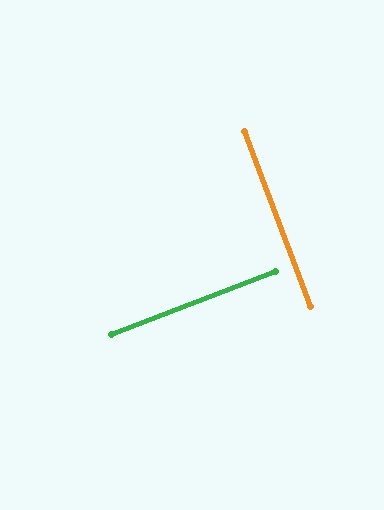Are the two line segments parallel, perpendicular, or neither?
Perpendicular — they meet at approximately 90°.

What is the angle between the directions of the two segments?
Approximately 90 degrees.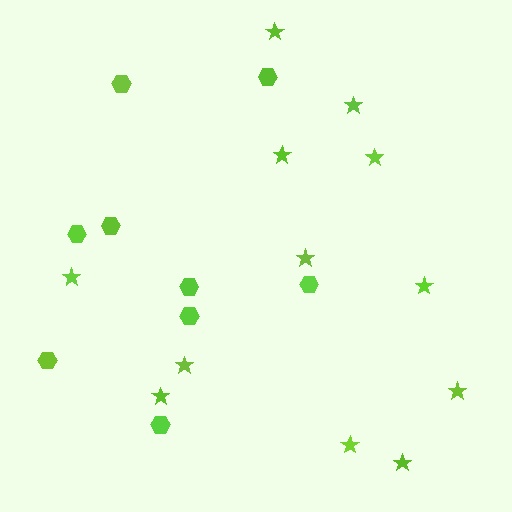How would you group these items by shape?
There are 2 groups: one group of stars (12) and one group of hexagons (9).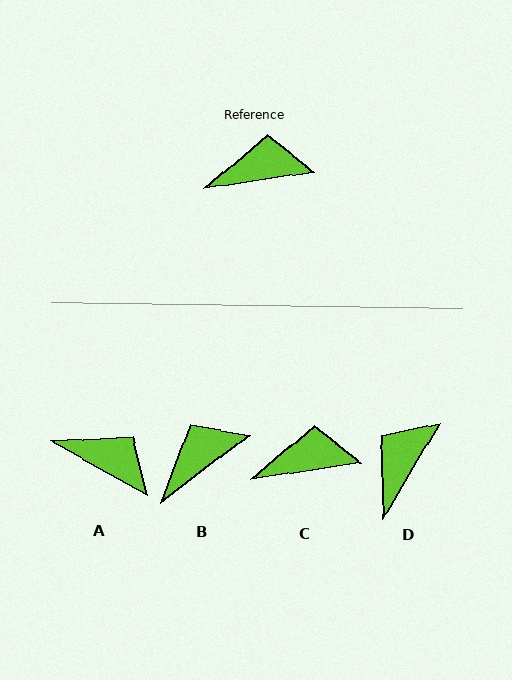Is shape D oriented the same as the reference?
No, it is off by about 51 degrees.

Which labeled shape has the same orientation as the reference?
C.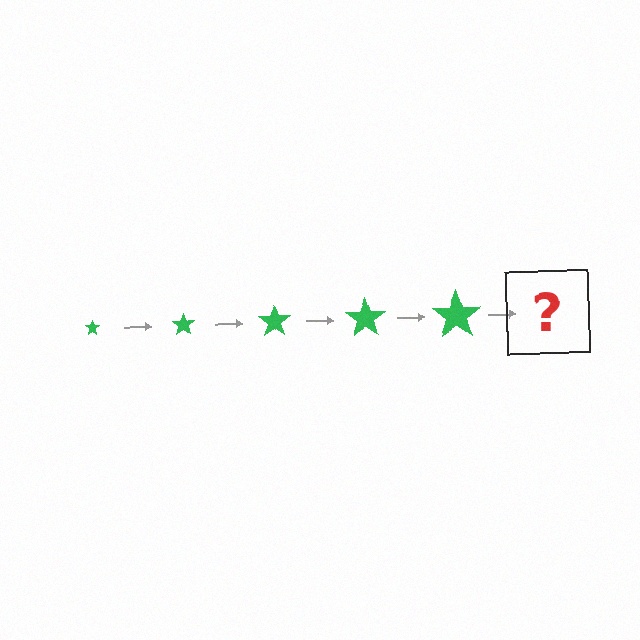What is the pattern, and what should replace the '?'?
The pattern is that the star gets progressively larger each step. The '?' should be a green star, larger than the previous one.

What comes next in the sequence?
The next element should be a green star, larger than the previous one.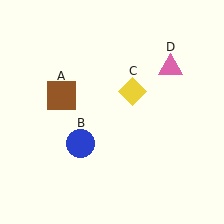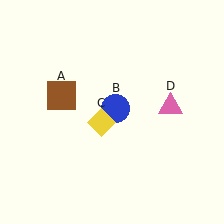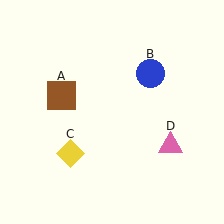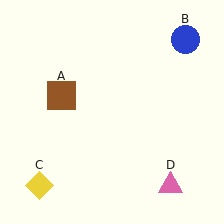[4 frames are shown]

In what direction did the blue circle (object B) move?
The blue circle (object B) moved up and to the right.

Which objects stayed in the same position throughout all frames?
Brown square (object A) remained stationary.